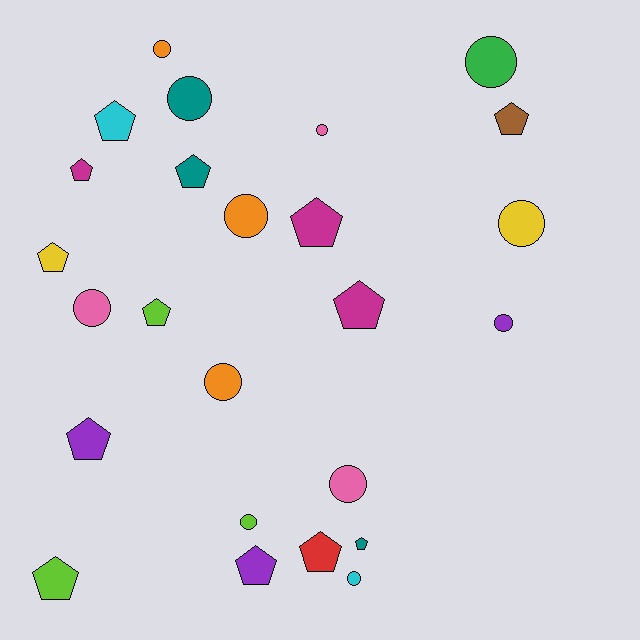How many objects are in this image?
There are 25 objects.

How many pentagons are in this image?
There are 13 pentagons.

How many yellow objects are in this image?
There are 2 yellow objects.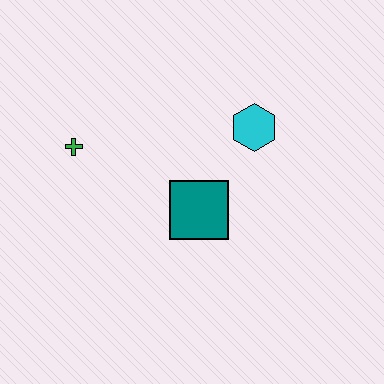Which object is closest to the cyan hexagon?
The teal square is closest to the cyan hexagon.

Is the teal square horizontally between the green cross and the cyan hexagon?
Yes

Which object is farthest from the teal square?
The green cross is farthest from the teal square.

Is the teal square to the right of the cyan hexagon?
No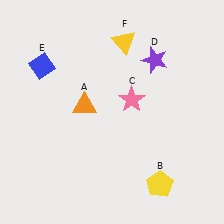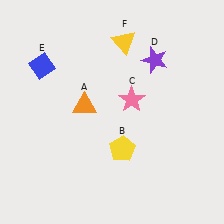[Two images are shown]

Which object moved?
The yellow pentagon (B) moved left.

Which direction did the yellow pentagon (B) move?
The yellow pentagon (B) moved left.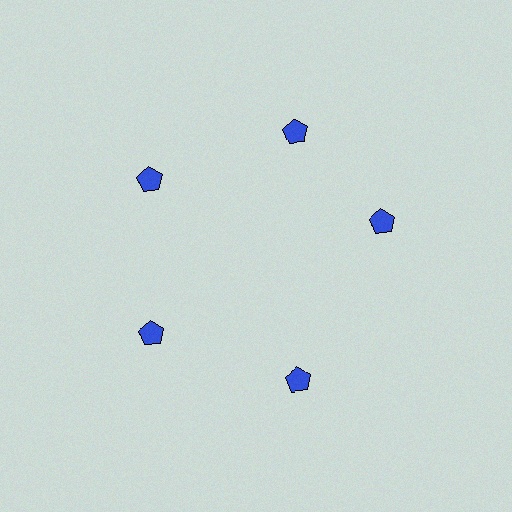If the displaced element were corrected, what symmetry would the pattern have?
It would have 5-fold rotational symmetry — the pattern would map onto itself every 72 degrees.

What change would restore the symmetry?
The symmetry would be restored by rotating it back into even spacing with its neighbors so that all 5 pentagons sit at equal angles and equal distance from the center.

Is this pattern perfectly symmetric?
No. The 5 blue pentagons are arranged in a ring, but one element near the 3 o'clock position is rotated out of alignment along the ring, breaking the 5-fold rotational symmetry.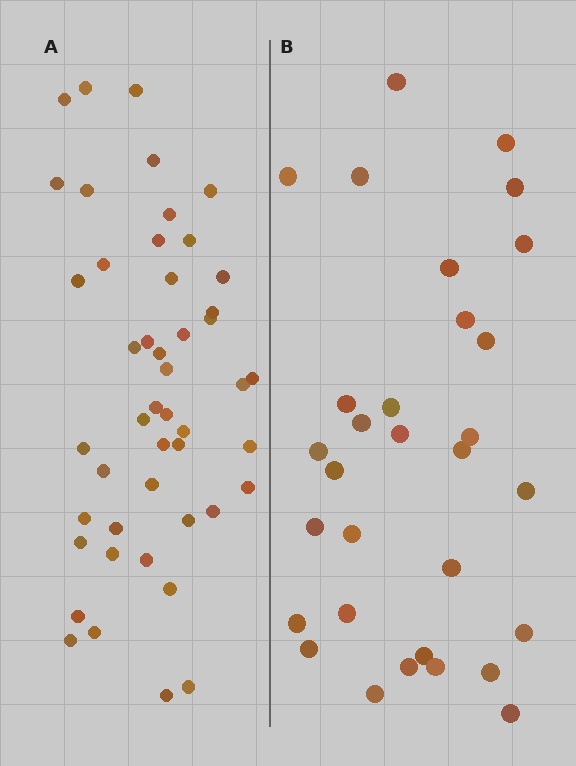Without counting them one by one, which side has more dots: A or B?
Region A (the left region) has more dots.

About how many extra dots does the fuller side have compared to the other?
Region A has approximately 15 more dots than region B.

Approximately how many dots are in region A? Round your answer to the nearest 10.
About 50 dots. (The exact count is 47, which rounds to 50.)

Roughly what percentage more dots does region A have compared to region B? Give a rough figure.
About 50% more.